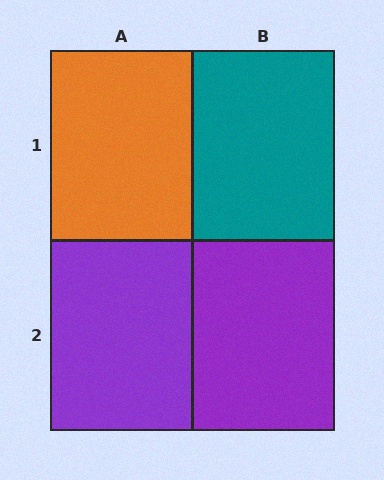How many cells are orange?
1 cell is orange.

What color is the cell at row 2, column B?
Purple.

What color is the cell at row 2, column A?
Purple.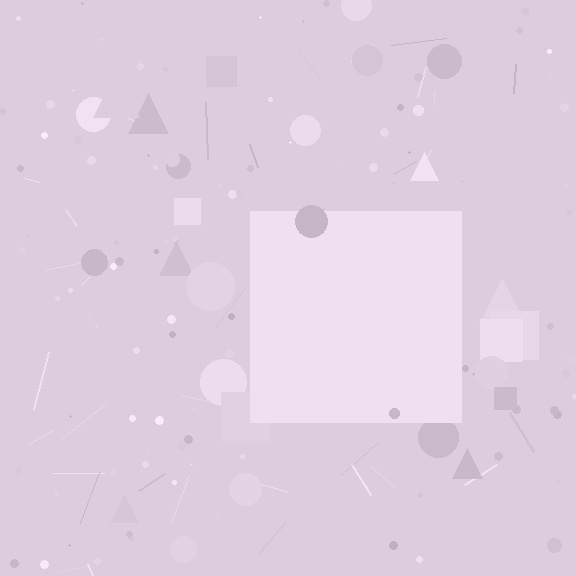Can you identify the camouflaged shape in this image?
The camouflaged shape is a square.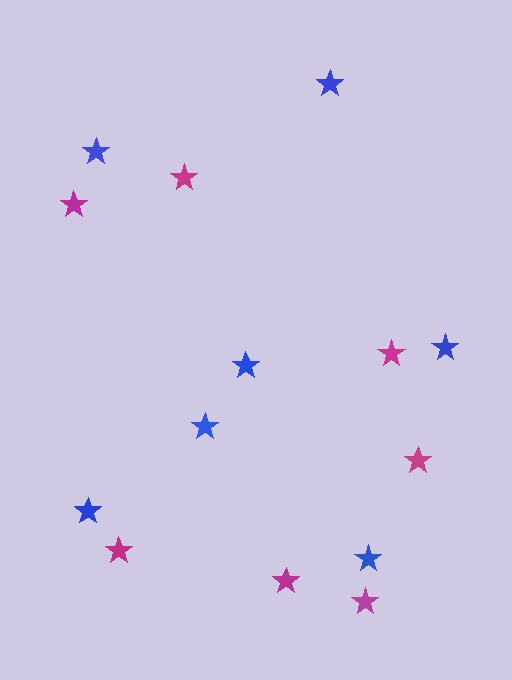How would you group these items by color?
There are 2 groups: one group of magenta stars (7) and one group of blue stars (7).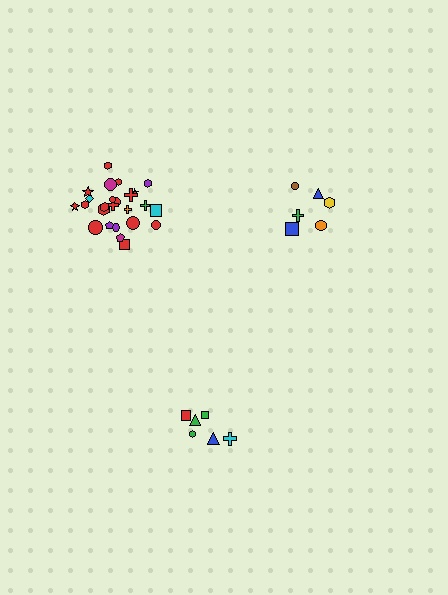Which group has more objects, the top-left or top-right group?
The top-left group.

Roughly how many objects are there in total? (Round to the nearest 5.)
Roughly 35 objects in total.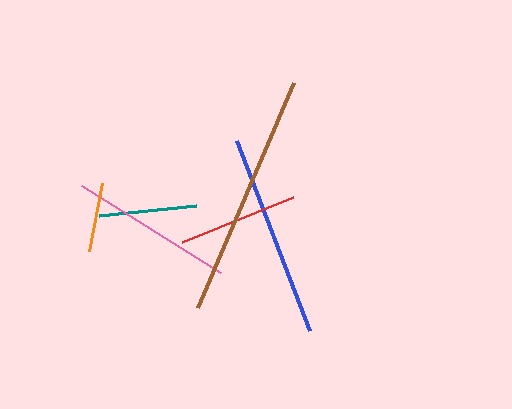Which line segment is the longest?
The brown line is the longest at approximately 245 pixels.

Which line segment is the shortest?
The orange line is the shortest at approximately 69 pixels.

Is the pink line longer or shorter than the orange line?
The pink line is longer than the orange line.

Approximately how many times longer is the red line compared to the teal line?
The red line is approximately 1.2 times the length of the teal line.